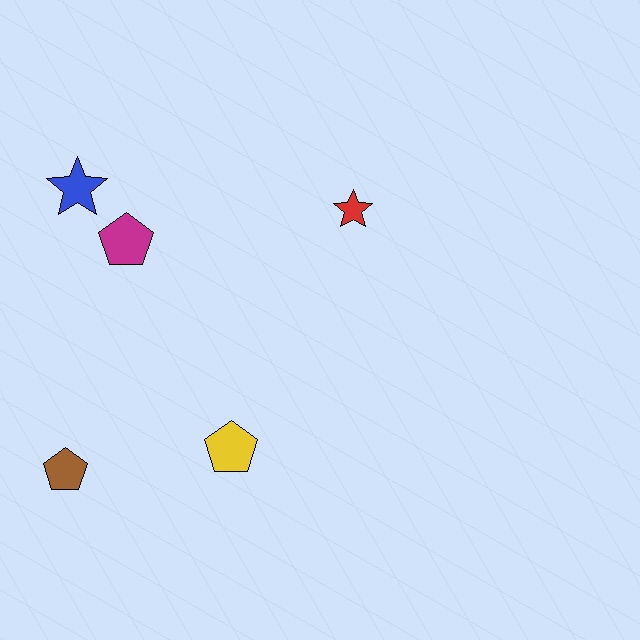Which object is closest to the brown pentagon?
The yellow pentagon is closest to the brown pentagon.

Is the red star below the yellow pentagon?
No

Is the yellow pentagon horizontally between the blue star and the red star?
Yes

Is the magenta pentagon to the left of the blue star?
No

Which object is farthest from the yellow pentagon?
The blue star is farthest from the yellow pentagon.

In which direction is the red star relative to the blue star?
The red star is to the right of the blue star.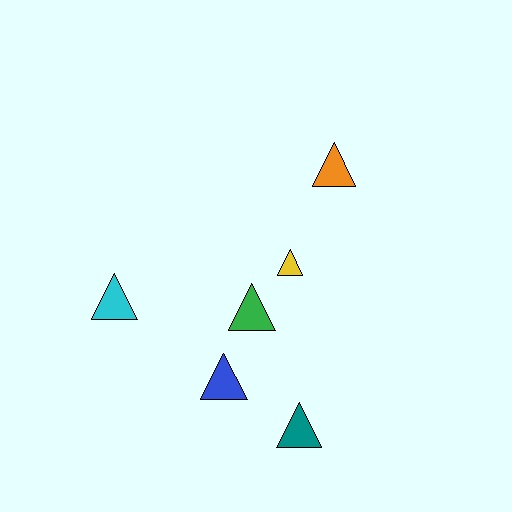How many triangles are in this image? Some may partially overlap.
There are 6 triangles.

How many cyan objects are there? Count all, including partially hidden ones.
There is 1 cyan object.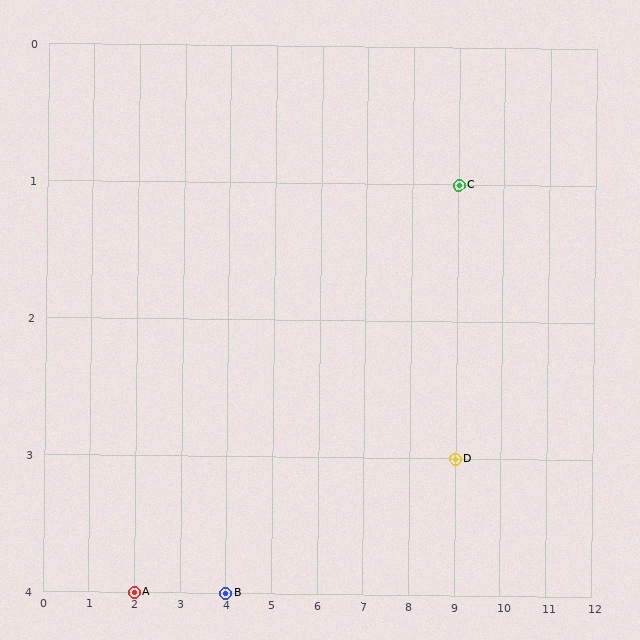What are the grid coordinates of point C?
Point C is at grid coordinates (9, 1).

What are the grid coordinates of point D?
Point D is at grid coordinates (9, 3).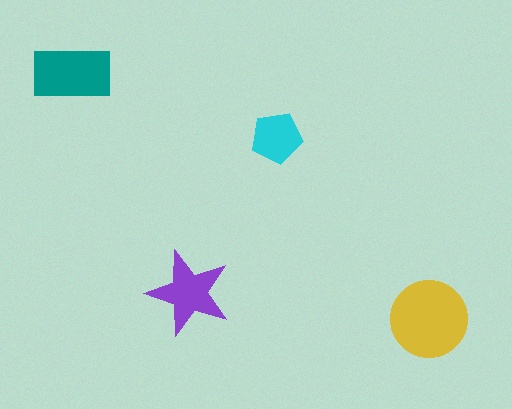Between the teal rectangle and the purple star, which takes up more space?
The teal rectangle.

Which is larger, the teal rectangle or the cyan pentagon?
The teal rectangle.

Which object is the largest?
The yellow circle.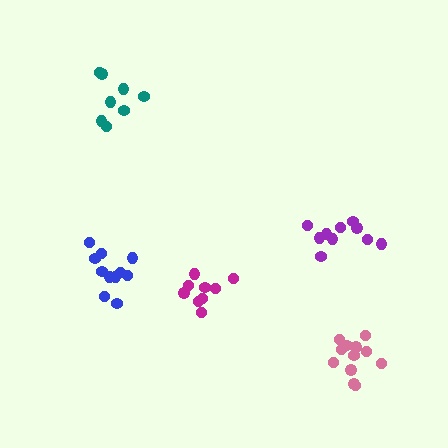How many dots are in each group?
Group 1: 9 dots, Group 2: 10 dots, Group 3: 8 dots, Group 4: 12 dots, Group 5: 11 dots (50 total).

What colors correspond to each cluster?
The clusters are colored: magenta, purple, teal, pink, blue.